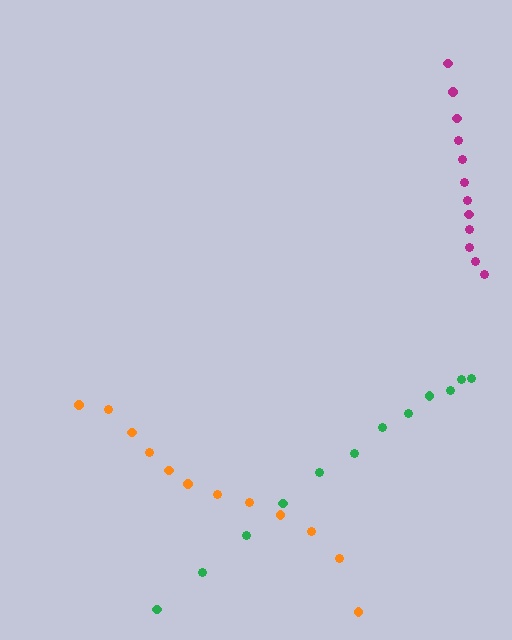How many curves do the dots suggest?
There are 3 distinct paths.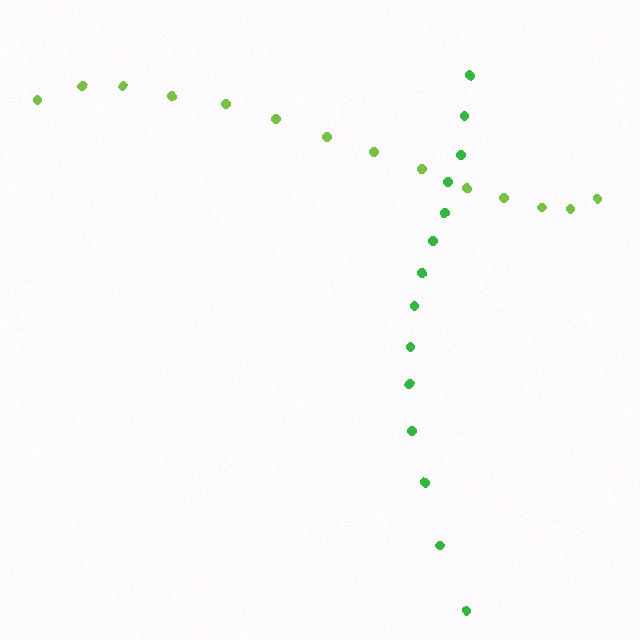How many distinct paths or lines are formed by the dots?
There are 2 distinct paths.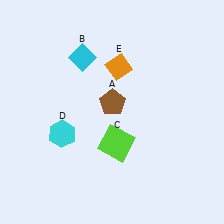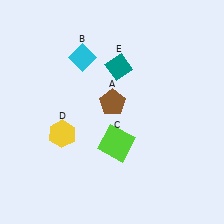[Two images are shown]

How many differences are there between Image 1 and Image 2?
There are 2 differences between the two images.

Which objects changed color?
D changed from cyan to yellow. E changed from orange to teal.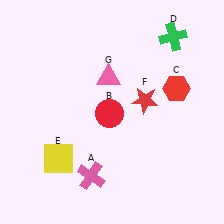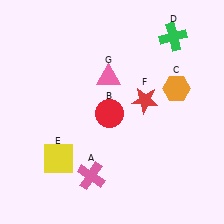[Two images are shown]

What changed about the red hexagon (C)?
In Image 1, C is red. In Image 2, it changed to orange.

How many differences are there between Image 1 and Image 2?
There is 1 difference between the two images.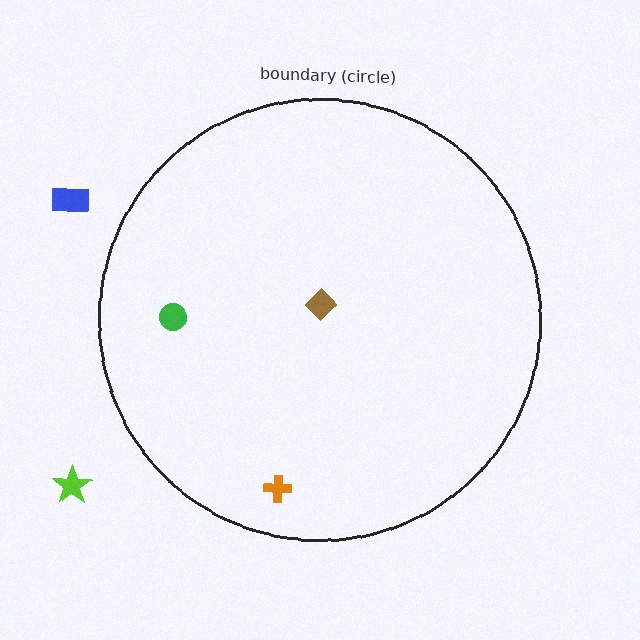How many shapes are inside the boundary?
3 inside, 2 outside.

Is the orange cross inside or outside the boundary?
Inside.